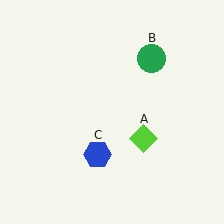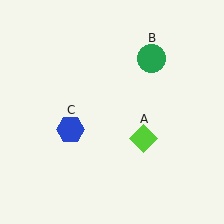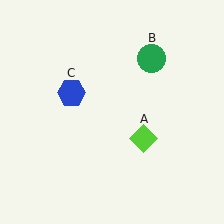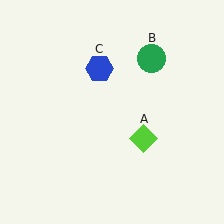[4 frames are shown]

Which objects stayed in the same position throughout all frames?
Lime diamond (object A) and green circle (object B) remained stationary.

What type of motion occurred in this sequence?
The blue hexagon (object C) rotated clockwise around the center of the scene.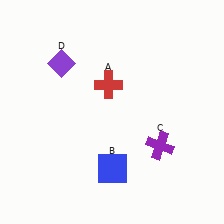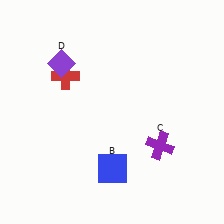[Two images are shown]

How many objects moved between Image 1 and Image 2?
1 object moved between the two images.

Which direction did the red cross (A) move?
The red cross (A) moved left.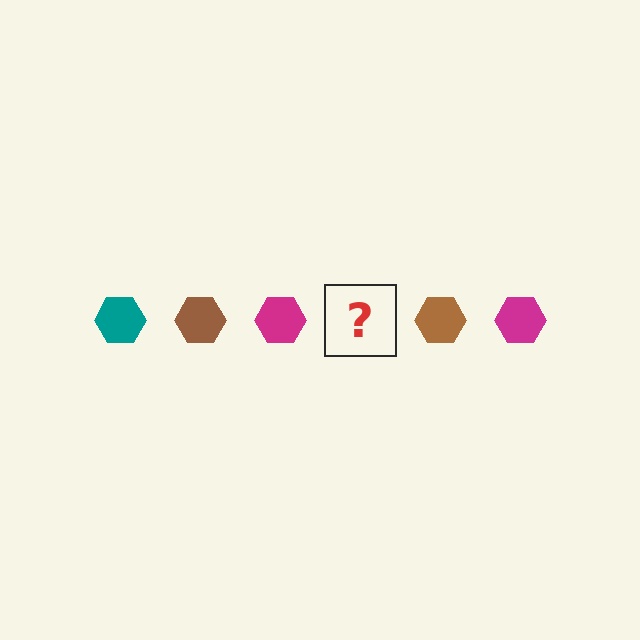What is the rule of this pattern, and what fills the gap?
The rule is that the pattern cycles through teal, brown, magenta hexagons. The gap should be filled with a teal hexagon.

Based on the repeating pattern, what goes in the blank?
The blank should be a teal hexagon.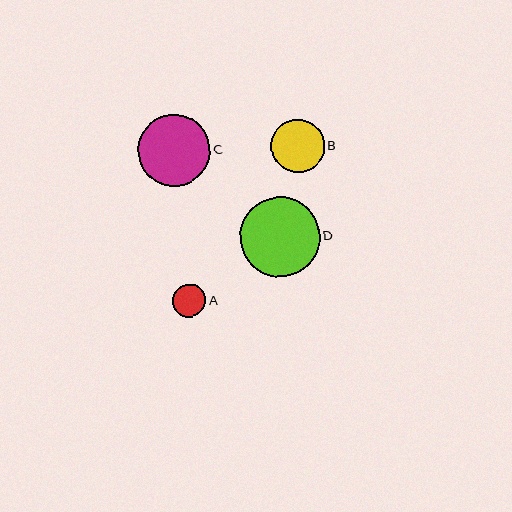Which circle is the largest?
Circle D is the largest with a size of approximately 80 pixels.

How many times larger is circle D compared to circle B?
Circle D is approximately 1.5 times the size of circle B.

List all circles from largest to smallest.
From largest to smallest: D, C, B, A.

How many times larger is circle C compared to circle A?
Circle C is approximately 2.2 times the size of circle A.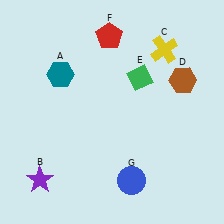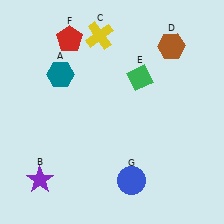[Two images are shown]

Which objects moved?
The objects that moved are: the yellow cross (C), the brown hexagon (D), the red pentagon (F).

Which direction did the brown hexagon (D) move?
The brown hexagon (D) moved up.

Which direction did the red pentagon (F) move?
The red pentagon (F) moved left.